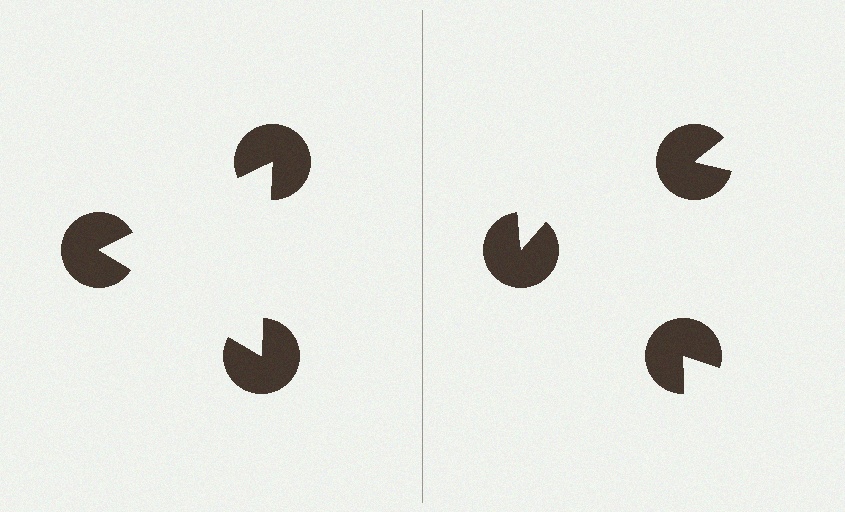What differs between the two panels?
The pac-man discs are positioned identically on both sides; only the wedge orientations differ. On the left they align to a triangle; on the right they are misaligned.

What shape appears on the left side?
An illusory triangle.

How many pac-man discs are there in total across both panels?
6 — 3 on each side.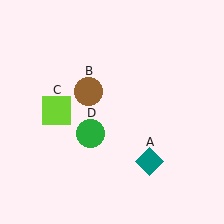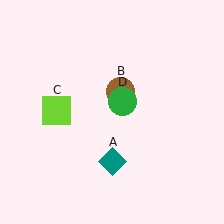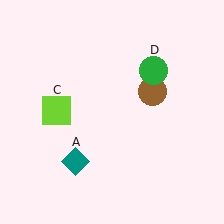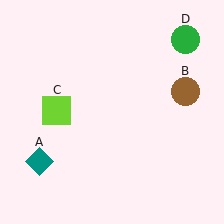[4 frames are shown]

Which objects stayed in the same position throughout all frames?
Lime square (object C) remained stationary.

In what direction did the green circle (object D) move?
The green circle (object D) moved up and to the right.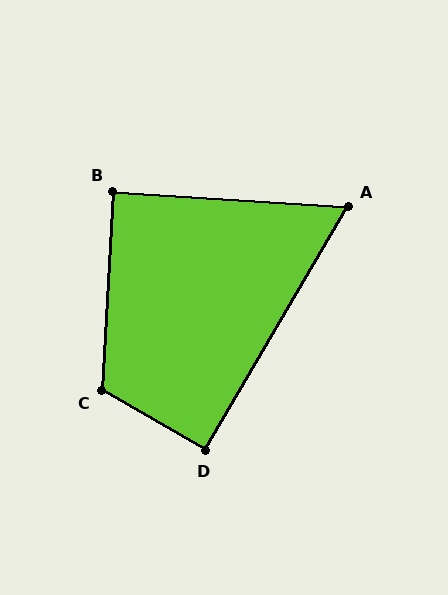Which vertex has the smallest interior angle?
A, at approximately 63 degrees.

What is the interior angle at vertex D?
Approximately 90 degrees (approximately right).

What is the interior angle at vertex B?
Approximately 90 degrees (approximately right).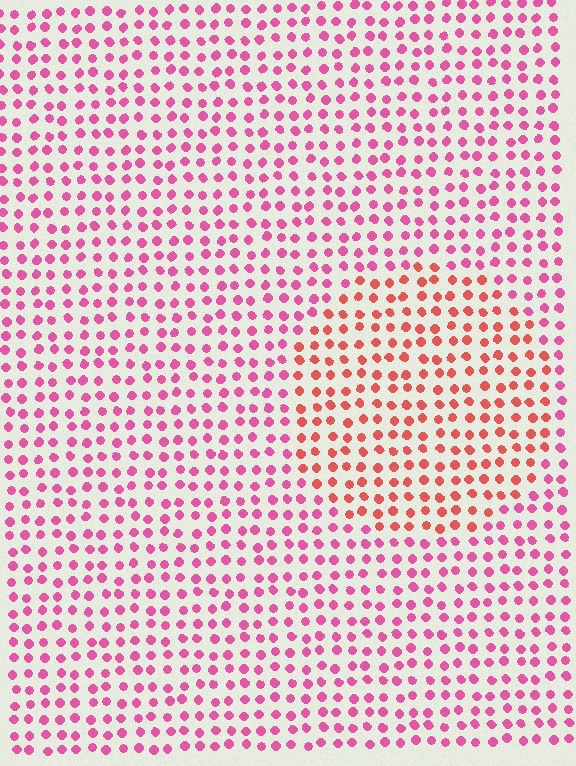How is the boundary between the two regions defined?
The boundary is defined purely by a slight shift in hue (about 34 degrees). Spacing, size, and orientation are identical on both sides.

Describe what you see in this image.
The image is filled with small pink elements in a uniform arrangement. A circle-shaped region is visible where the elements are tinted to a slightly different hue, forming a subtle color boundary.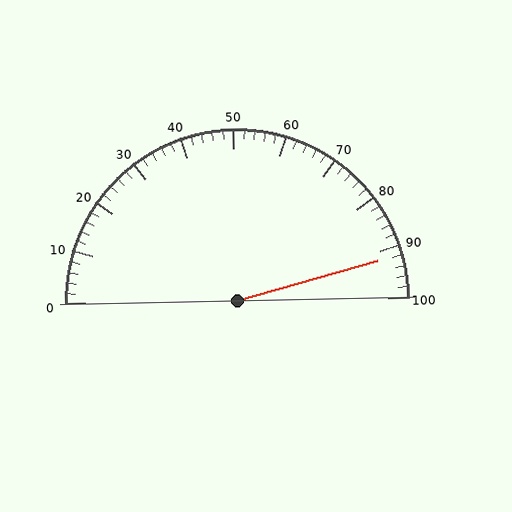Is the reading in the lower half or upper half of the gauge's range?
The reading is in the upper half of the range (0 to 100).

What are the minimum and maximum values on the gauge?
The gauge ranges from 0 to 100.